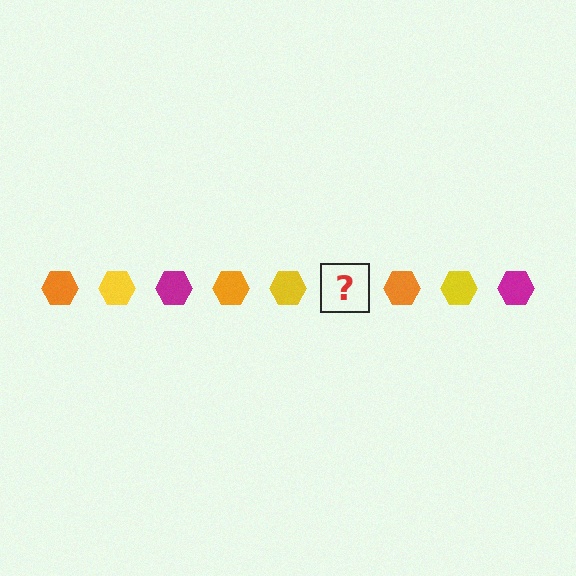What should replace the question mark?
The question mark should be replaced with a magenta hexagon.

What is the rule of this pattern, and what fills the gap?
The rule is that the pattern cycles through orange, yellow, magenta hexagons. The gap should be filled with a magenta hexagon.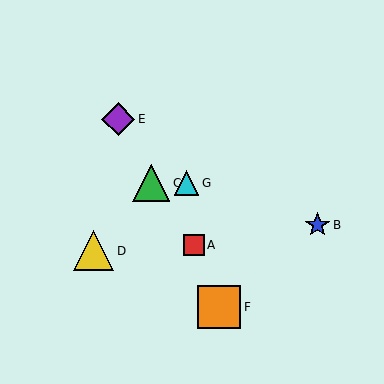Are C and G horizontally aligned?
Yes, both are at y≈183.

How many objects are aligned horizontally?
2 objects (C, G) are aligned horizontally.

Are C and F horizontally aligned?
No, C is at y≈183 and F is at y≈307.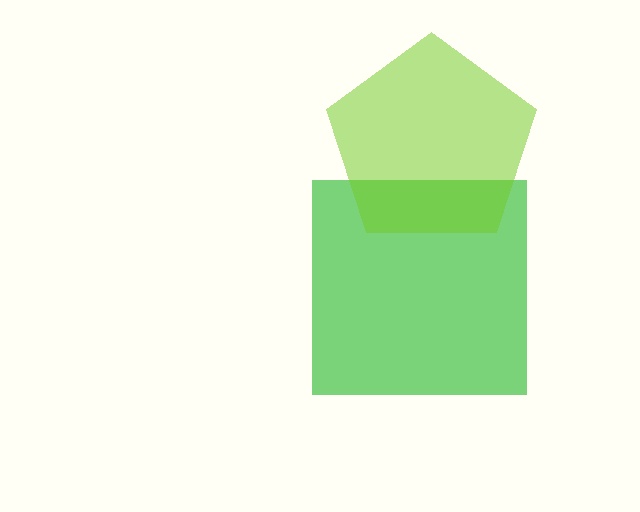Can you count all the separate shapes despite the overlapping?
Yes, there are 2 separate shapes.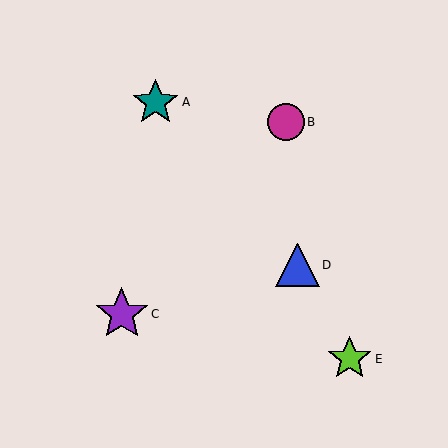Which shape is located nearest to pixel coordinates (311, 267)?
The blue triangle (labeled D) at (298, 265) is nearest to that location.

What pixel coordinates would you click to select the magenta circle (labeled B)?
Click at (286, 122) to select the magenta circle B.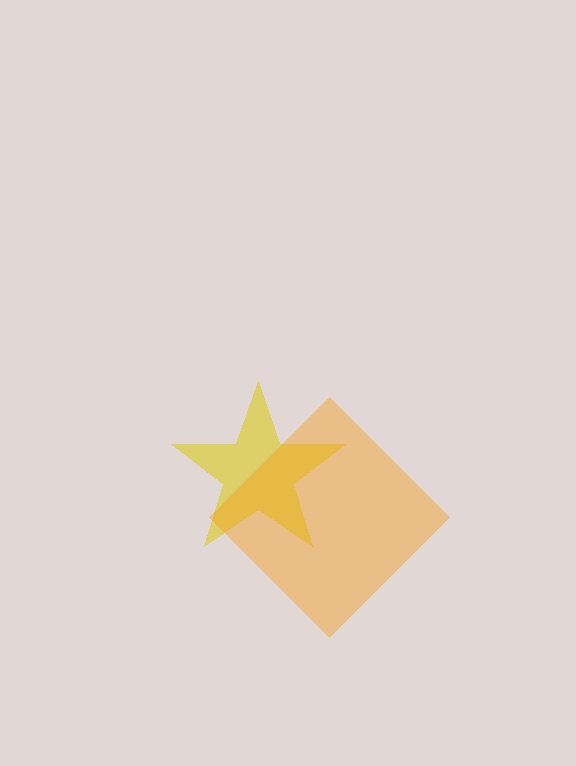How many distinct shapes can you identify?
There are 2 distinct shapes: a yellow star, an orange diamond.